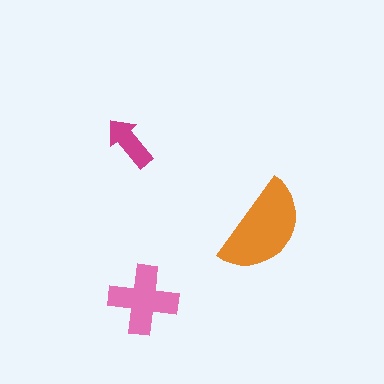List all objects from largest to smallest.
The orange semicircle, the pink cross, the magenta arrow.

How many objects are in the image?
There are 3 objects in the image.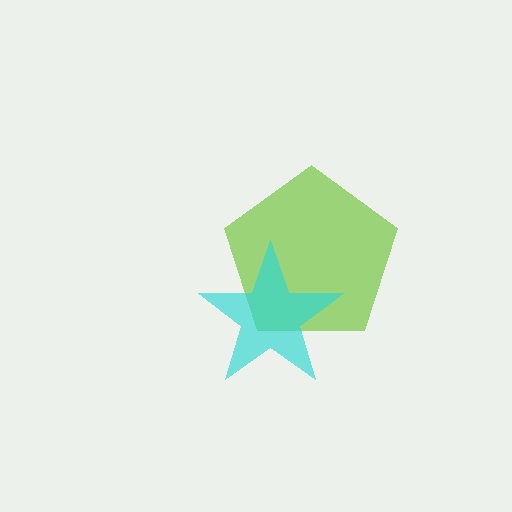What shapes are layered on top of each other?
The layered shapes are: a lime pentagon, a cyan star.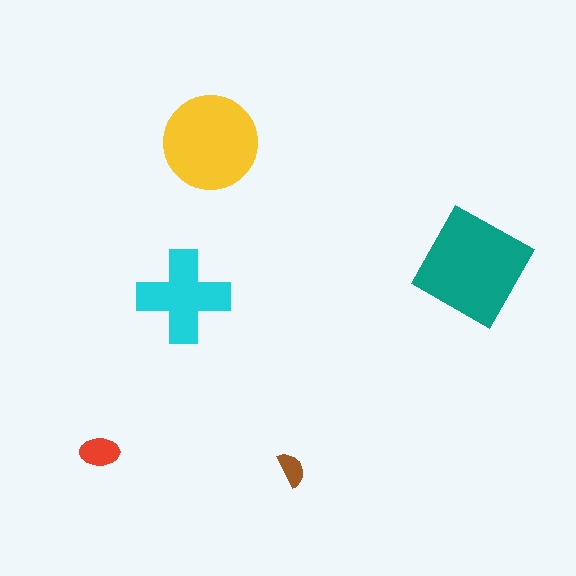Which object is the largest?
The teal square.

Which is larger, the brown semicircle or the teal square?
The teal square.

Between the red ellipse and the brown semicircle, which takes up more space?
The red ellipse.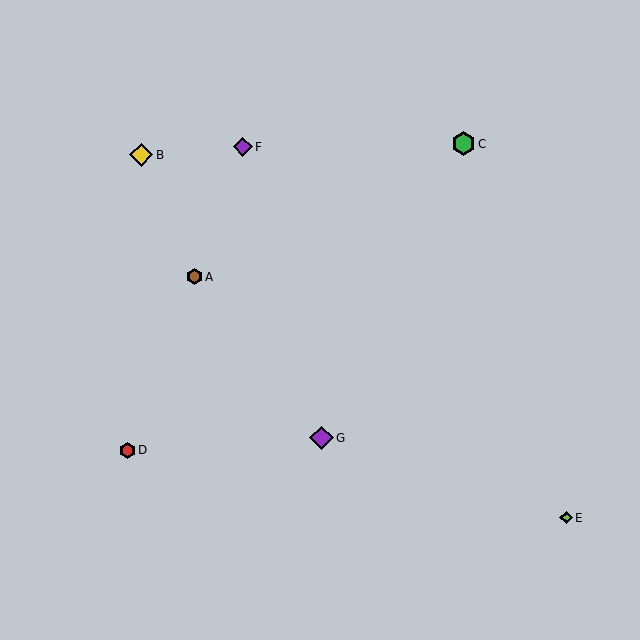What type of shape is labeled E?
Shape E is a lime diamond.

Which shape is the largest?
The green hexagon (labeled C) is the largest.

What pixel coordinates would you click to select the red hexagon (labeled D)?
Click at (127, 450) to select the red hexagon D.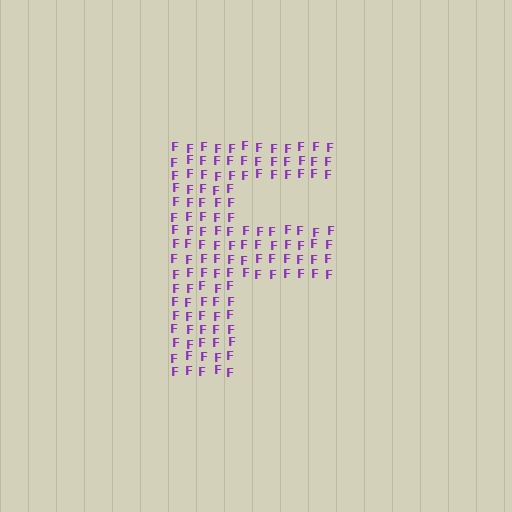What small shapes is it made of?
It is made of small letter F's.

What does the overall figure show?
The overall figure shows the letter F.